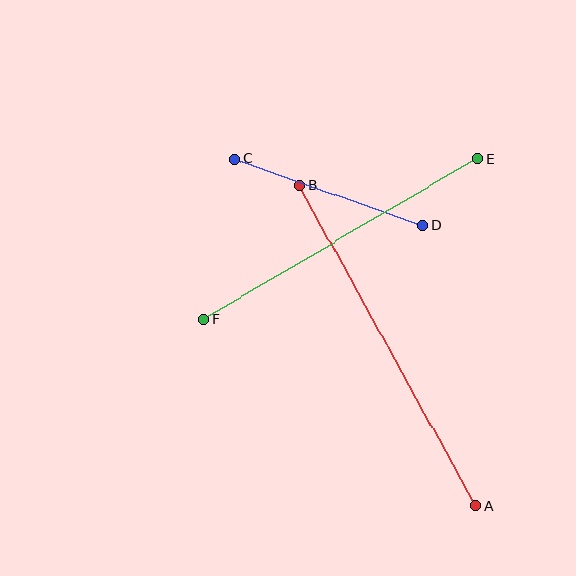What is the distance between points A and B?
The distance is approximately 366 pixels.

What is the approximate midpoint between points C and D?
The midpoint is at approximately (329, 192) pixels.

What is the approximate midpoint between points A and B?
The midpoint is at approximately (388, 345) pixels.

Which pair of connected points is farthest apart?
Points A and B are farthest apart.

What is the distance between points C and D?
The distance is approximately 200 pixels.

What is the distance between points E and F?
The distance is approximately 317 pixels.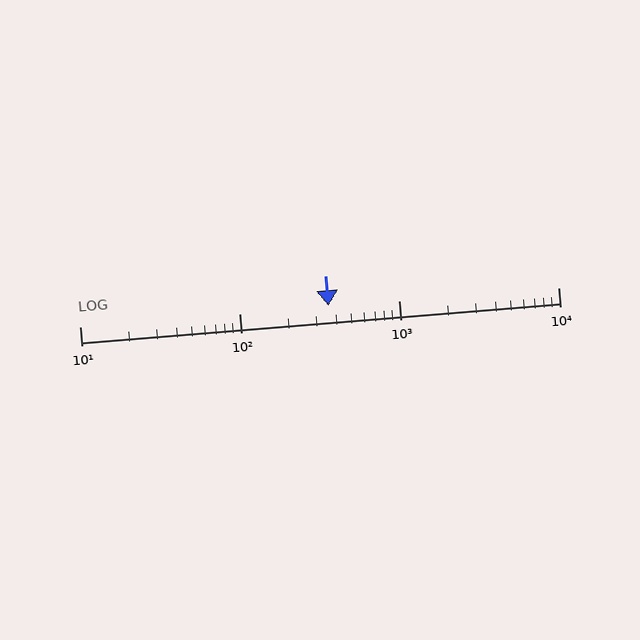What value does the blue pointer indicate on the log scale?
The pointer indicates approximately 360.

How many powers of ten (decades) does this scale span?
The scale spans 3 decades, from 10 to 10000.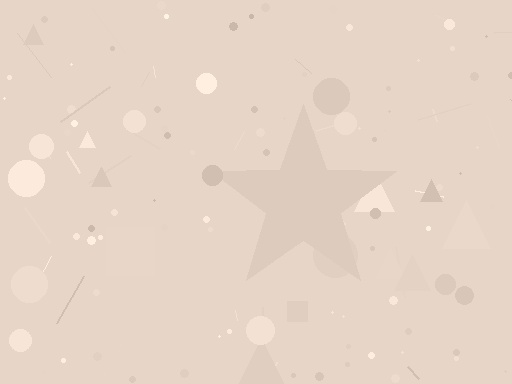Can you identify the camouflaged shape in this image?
The camouflaged shape is a star.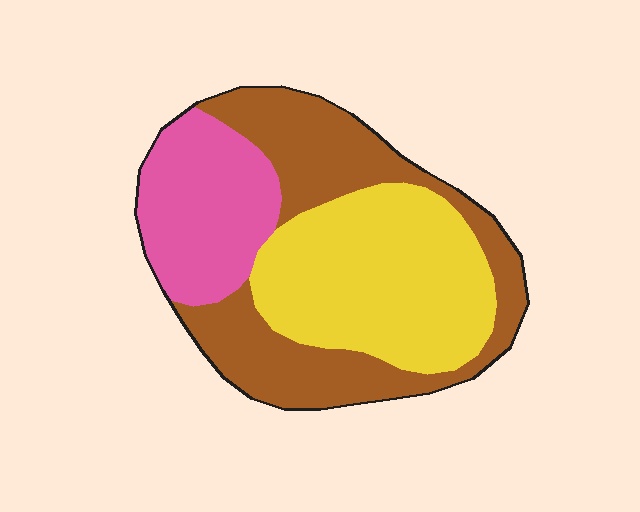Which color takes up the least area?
Pink, at roughly 25%.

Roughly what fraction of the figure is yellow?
Yellow covers 38% of the figure.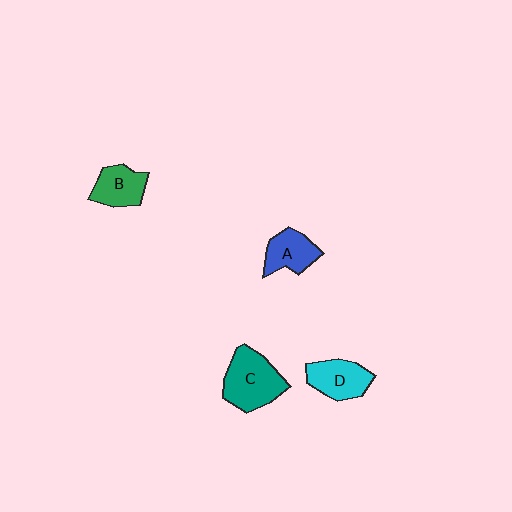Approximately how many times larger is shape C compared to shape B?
Approximately 1.5 times.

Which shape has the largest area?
Shape C (teal).